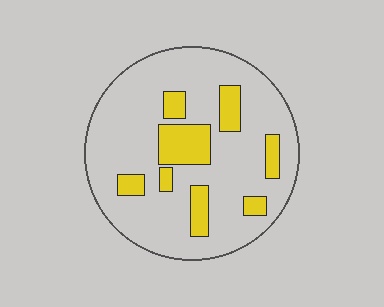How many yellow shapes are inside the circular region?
8.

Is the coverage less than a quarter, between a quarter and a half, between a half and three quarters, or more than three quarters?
Less than a quarter.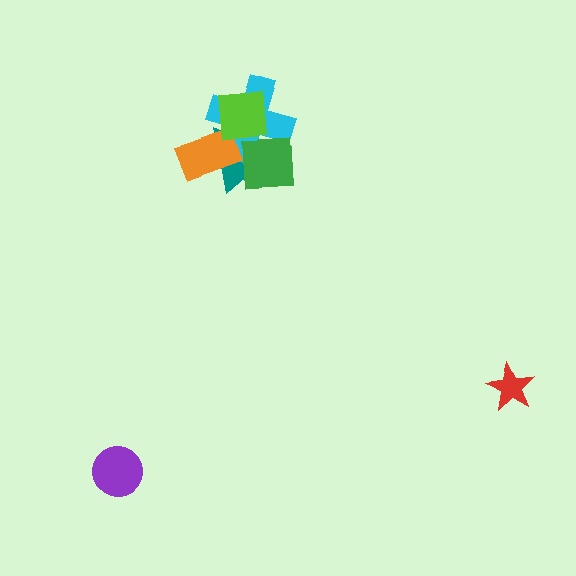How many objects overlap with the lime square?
4 objects overlap with the lime square.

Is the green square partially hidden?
Yes, it is partially covered by another shape.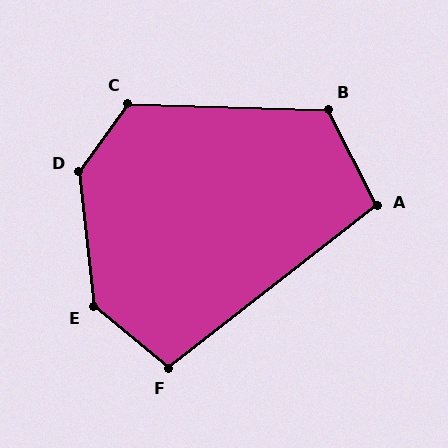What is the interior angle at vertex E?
Approximately 136 degrees (obtuse).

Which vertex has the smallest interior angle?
A, at approximately 101 degrees.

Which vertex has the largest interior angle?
D, at approximately 138 degrees.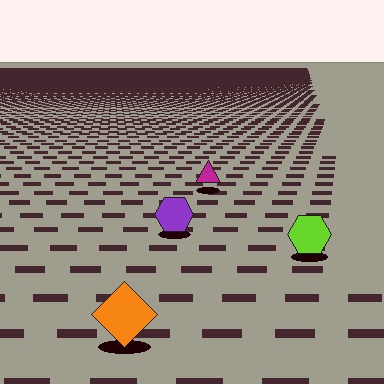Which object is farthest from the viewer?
The magenta triangle is farthest from the viewer. It appears smaller and the ground texture around it is denser.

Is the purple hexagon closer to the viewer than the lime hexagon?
No. The lime hexagon is closer — you can tell from the texture gradient: the ground texture is coarser near it.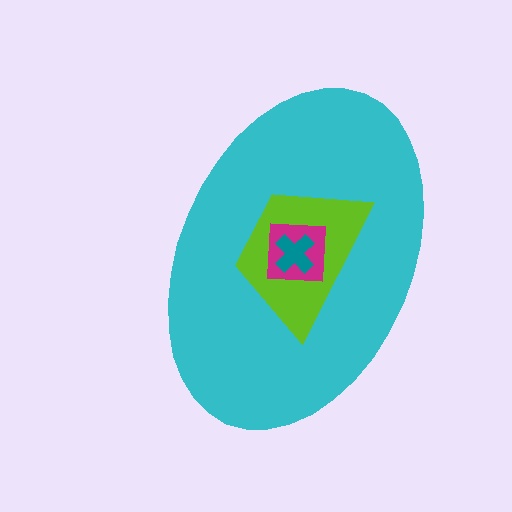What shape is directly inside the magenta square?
The teal cross.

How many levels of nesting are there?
4.